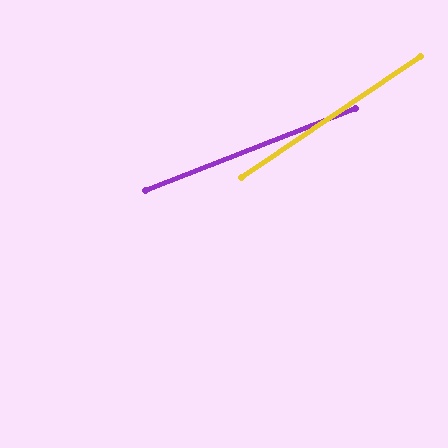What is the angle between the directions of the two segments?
Approximately 13 degrees.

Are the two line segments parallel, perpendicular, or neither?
Neither parallel nor perpendicular — they differ by about 13°.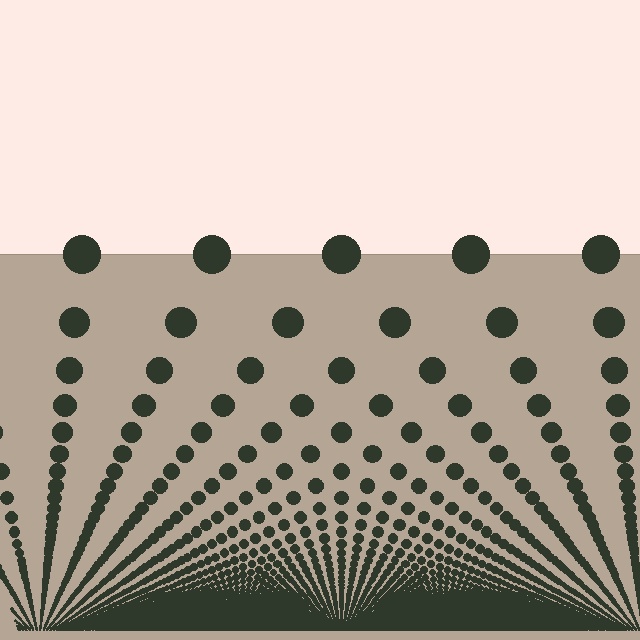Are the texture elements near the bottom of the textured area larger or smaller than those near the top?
Smaller. The gradient is inverted — elements near the bottom are smaller and denser.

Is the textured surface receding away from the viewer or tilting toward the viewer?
The surface appears to tilt toward the viewer. Texture elements get larger and sparser toward the top.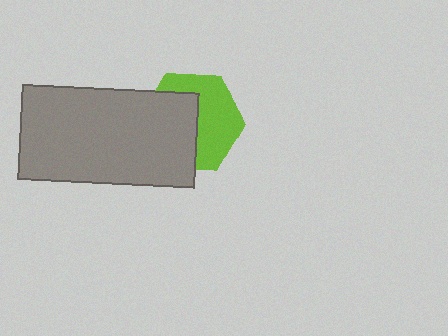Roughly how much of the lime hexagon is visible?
About half of it is visible (roughly 51%).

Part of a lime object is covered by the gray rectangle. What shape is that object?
It is a hexagon.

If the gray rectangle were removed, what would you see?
You would see the complete lime hexagon.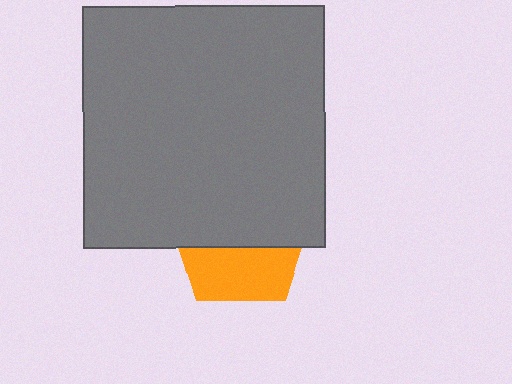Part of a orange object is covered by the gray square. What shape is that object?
It is a pentagon.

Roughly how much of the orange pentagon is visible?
A small part of it is visible (roughly 42%).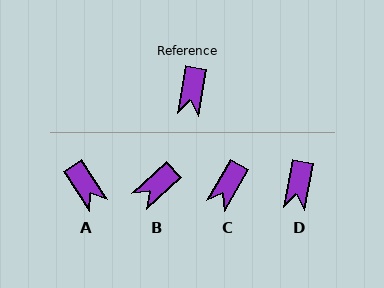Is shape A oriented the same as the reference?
No, it is off by about 43 degrees.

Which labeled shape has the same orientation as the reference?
D.